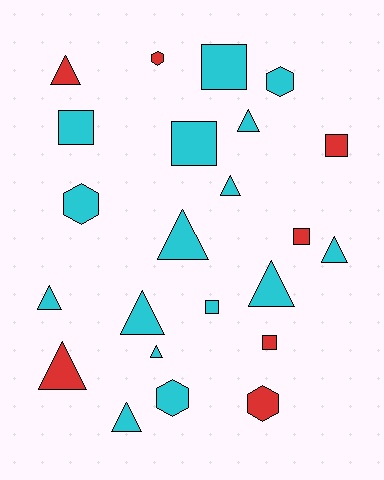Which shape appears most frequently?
Triangle, with 11 objects.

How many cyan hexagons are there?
There are 3 cyan hexagons.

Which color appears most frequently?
Cyan, with 16 objects.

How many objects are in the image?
There are 23 objects.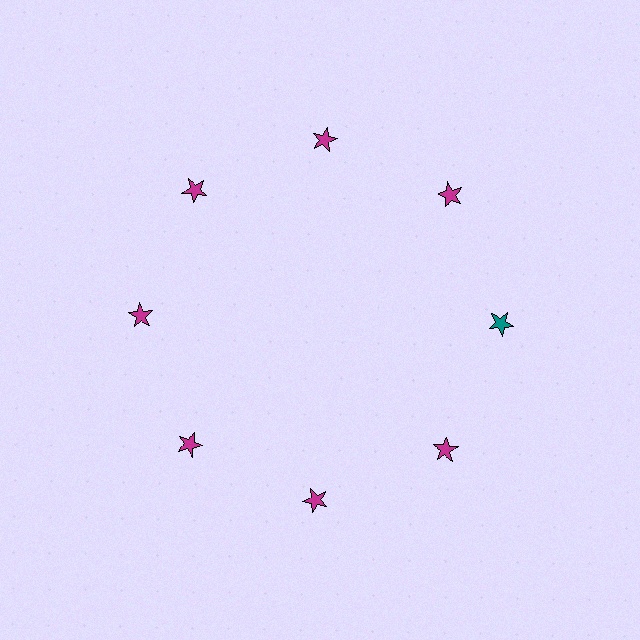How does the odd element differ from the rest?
It has a different color: teal instead of magenta.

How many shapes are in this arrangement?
There are 8 shapes arranged in a ring pattern.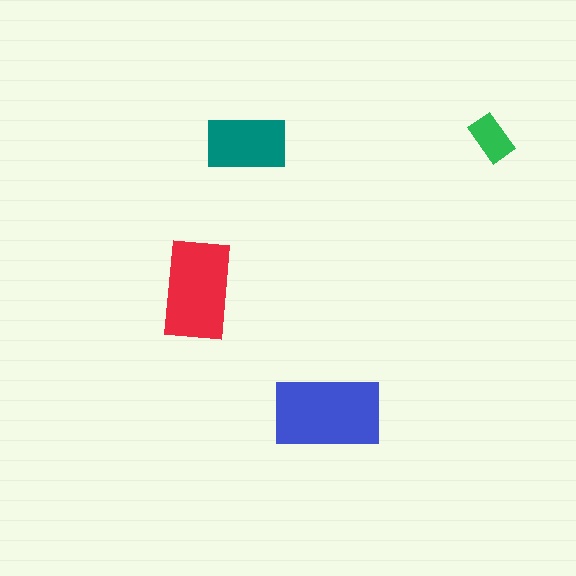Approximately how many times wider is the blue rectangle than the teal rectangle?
About 1.5 times wider.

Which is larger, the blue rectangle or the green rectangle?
The blue one.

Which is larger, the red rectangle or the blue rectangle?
The blue one.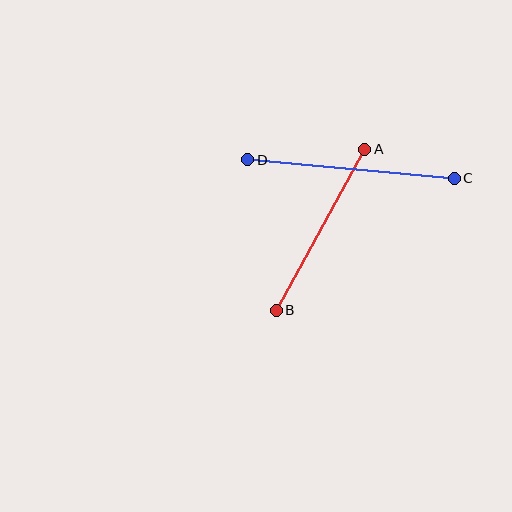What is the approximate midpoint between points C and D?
The midpoint is at approximately (351, 169) pixels.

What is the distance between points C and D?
The distance is approximately 208 pixels.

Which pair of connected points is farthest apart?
Points C and D are farthest apart.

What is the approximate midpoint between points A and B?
The midpoint is at approximately (321, 230) pixels.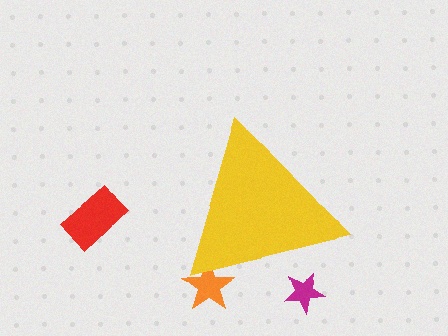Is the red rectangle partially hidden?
No, the red rectangle is fully visible.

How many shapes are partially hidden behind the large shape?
2 shapes are partially hidden.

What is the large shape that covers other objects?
A yellow triangle.